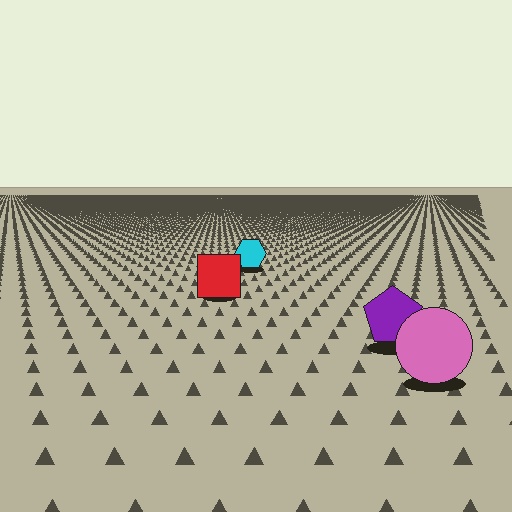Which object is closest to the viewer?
The pink circle is closest. The texture marks near it are larger and more spread out.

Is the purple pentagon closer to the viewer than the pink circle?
No. The pink circle is closer — you can tell from the texture gradient: the ground texture is coarser near it.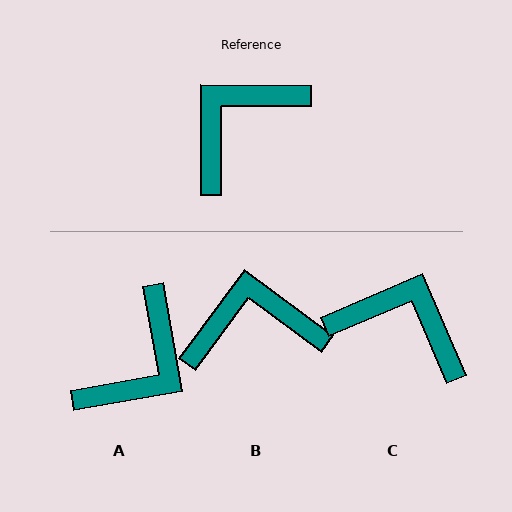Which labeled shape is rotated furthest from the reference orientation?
A, about 170 degrees away.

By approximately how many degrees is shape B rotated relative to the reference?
Approximately 36 degrees clockwise.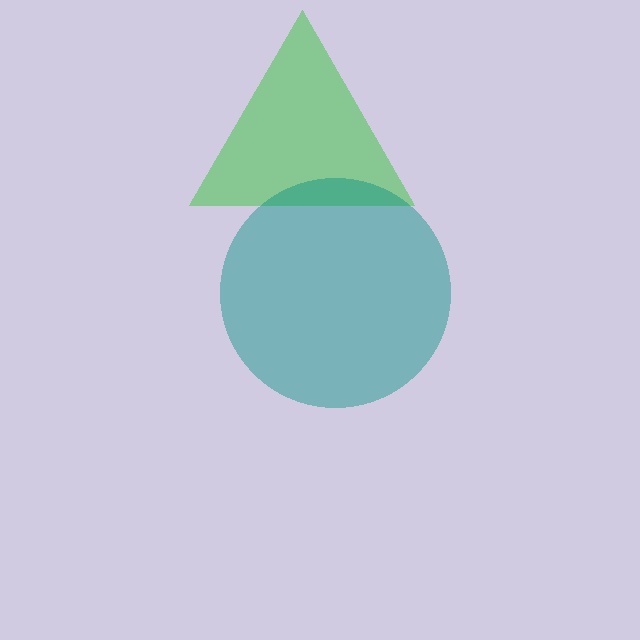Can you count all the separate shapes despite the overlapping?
Yes, there are 2 separate shapes.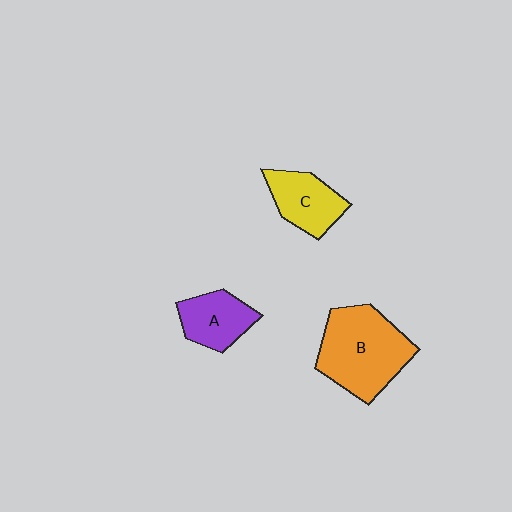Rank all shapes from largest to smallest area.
From largest to smallest: B (orange), C (yellow), A (purple).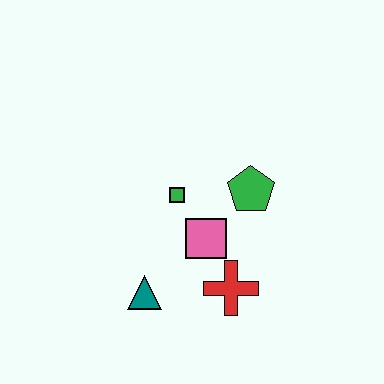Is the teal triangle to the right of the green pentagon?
No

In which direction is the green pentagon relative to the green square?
The green pentagon is to the right of the green square.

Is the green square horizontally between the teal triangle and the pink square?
Yes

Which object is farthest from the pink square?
The teal triangle is farthest from the pink square.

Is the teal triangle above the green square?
No